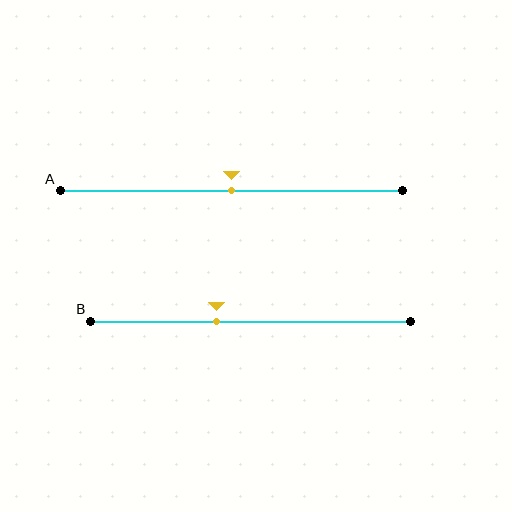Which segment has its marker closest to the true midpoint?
Segment A has its marker closest to the true midpoint.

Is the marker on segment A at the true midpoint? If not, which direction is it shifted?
Yes, the marker on segment A is at the true midpoint.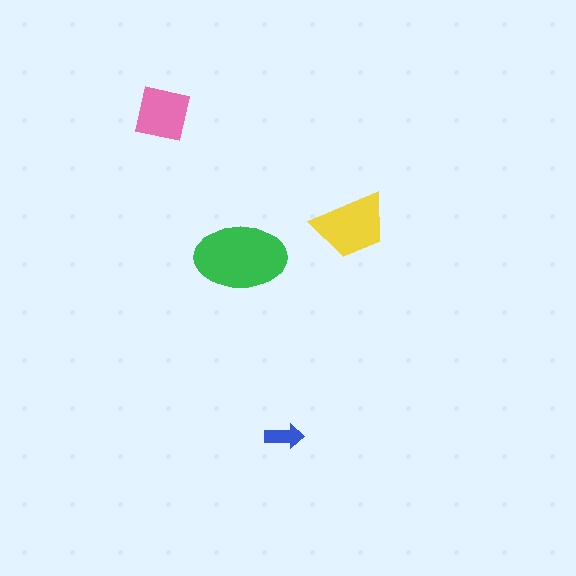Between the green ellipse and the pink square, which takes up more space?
The green ellipse.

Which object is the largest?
The green ellipse.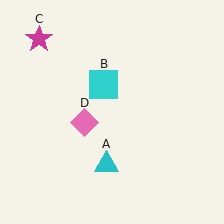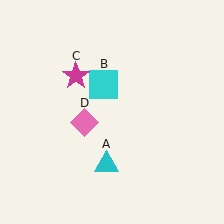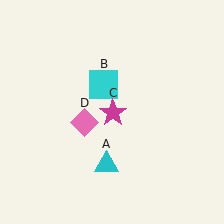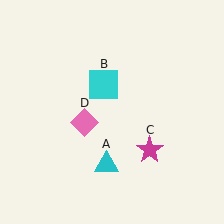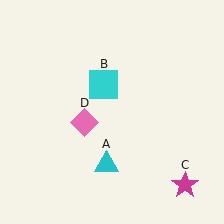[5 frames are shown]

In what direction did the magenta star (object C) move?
The magenta star (object C) moved down and to the right.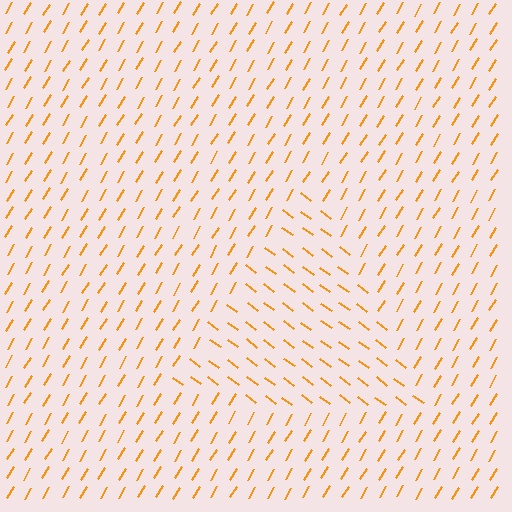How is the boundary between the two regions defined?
The boundary is defined purely by a change in line orientation (approximately 84 degrees difference). All lines are the same color and thickness.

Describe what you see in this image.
The image is filled with small orange line segments. A triangle region in the image has lines oriented differently from the surrounding lines, creating a visible texture boundary.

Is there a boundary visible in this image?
Yes, there is a texture boundary formed by a change in line orientation.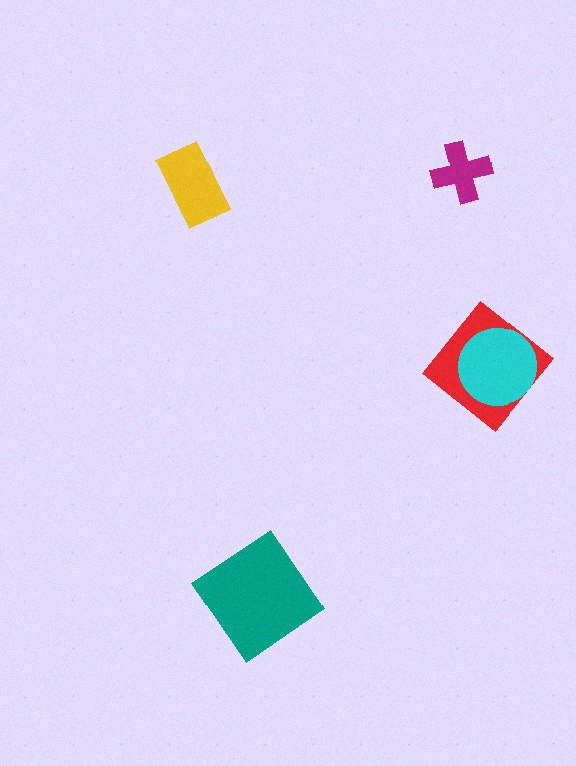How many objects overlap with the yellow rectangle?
0 objects overlap with the yellow rectangle.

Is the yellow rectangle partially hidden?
No, no other shape covers it.